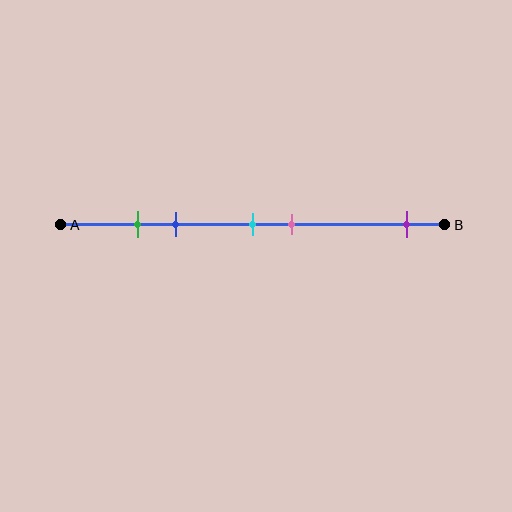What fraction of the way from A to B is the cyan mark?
The cyan mark is approximately 50% (0.5) of the way from A to B.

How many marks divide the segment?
There are 5 marks dividing the segment.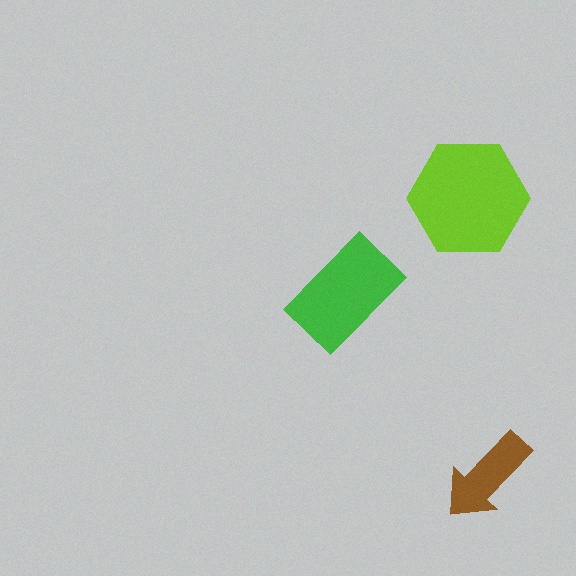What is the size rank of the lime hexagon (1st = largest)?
1st.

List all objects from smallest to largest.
The brown arrow, the green rectangle, the lime hexagon.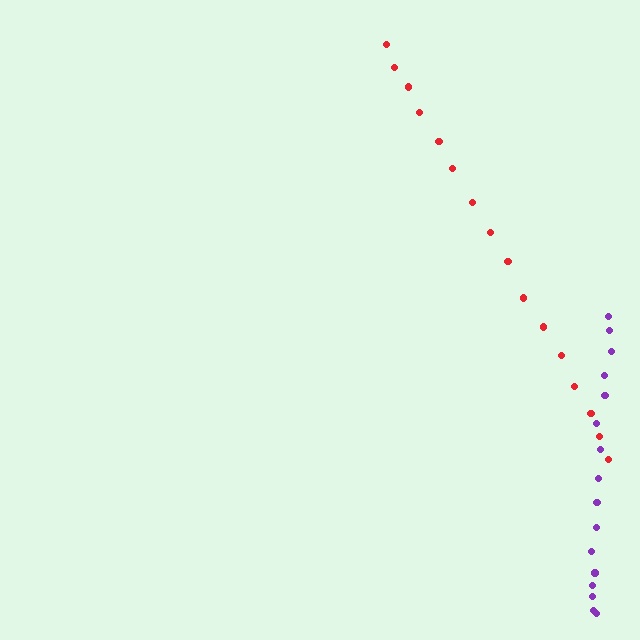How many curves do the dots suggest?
There are 2 distinct paths.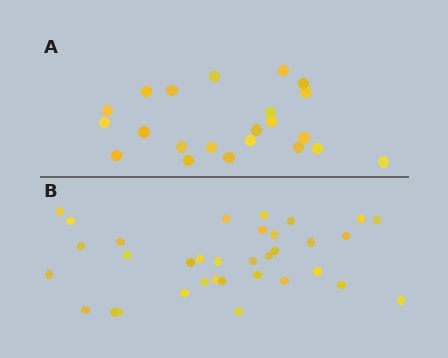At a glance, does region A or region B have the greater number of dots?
Region B (the bottom region) has more dots.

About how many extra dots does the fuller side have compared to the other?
Region B has roughly 12 or so more dots than region A.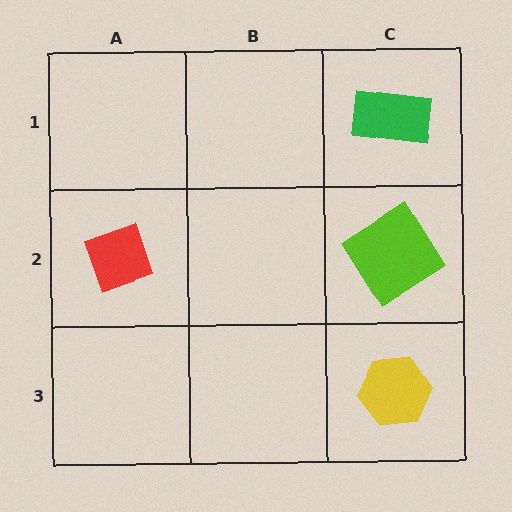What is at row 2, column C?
A lime diamond.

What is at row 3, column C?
A yellow hexagon.